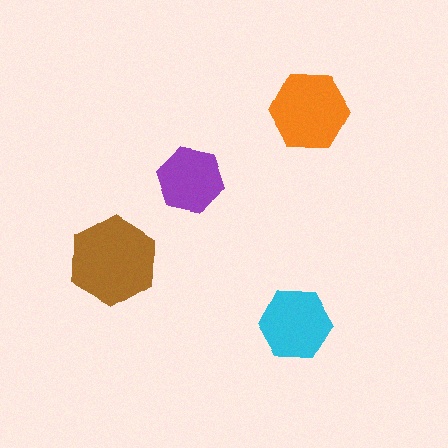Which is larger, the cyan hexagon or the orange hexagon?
The orange one.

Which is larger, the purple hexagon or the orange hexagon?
The orange one.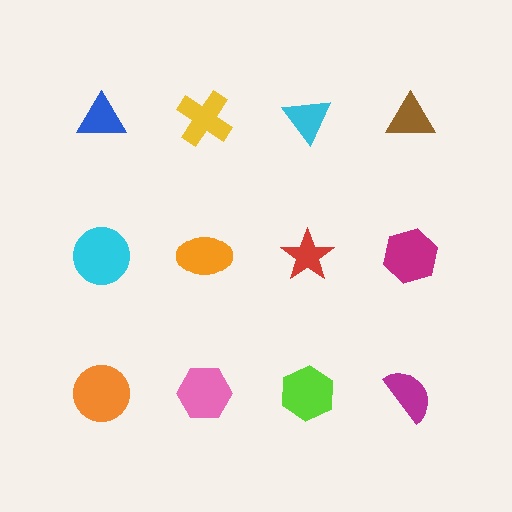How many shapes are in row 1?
4 shapes.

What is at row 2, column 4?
A magenta hexagon.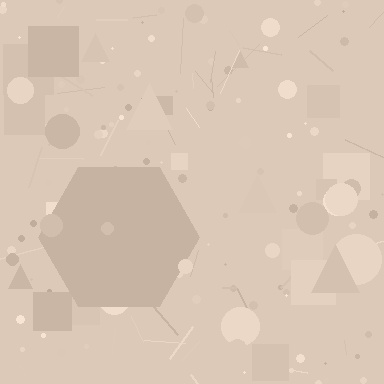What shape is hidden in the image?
A hexagon is hidden in the image.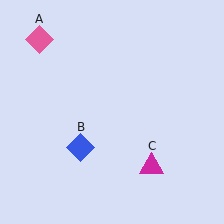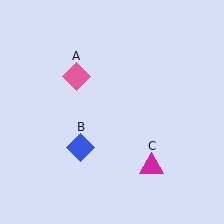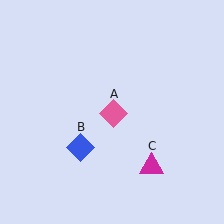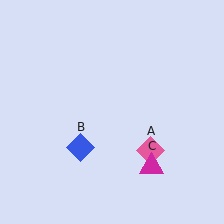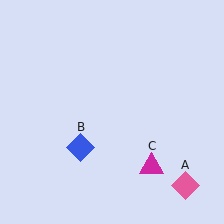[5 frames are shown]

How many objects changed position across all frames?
1 object changed position: pink diamond (object A).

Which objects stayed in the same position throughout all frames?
Blue diamond (object B) and magenta triangle (object C) remained stationary.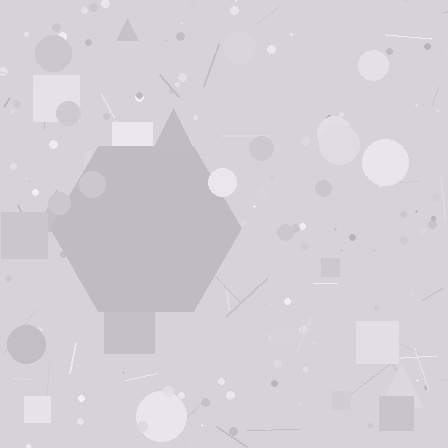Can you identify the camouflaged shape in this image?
The camouflaged shape is a hexagon.